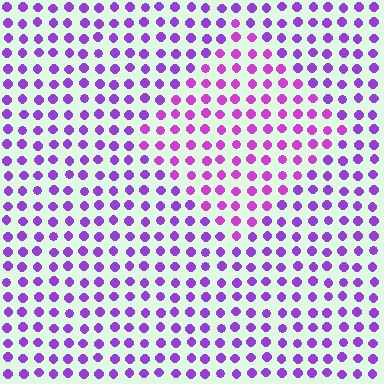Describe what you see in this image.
The image is filled with small purple elements in a uniform arrangement. A diamond-shaped region is visible where the elements are tinted to a slightly different hue, forming a subtle color boundary.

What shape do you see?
I see a diamond.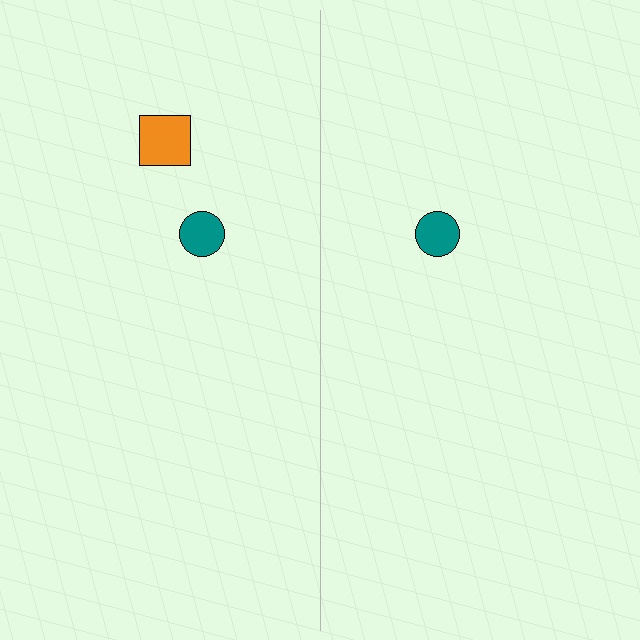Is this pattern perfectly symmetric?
No, the pattern is not perfectly symmetric. A orange square is missing from the right side.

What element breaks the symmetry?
A orange square is missing from the right side.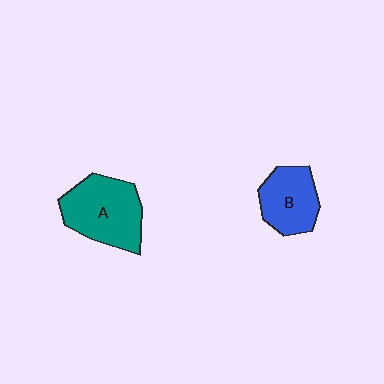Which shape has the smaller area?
Shape B (blue).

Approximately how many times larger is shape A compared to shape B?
Approximately 1.4 times.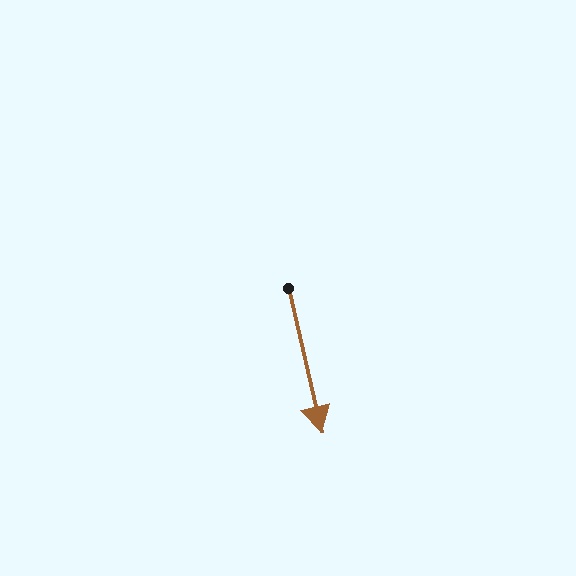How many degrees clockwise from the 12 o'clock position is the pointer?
Approximately 167 degrees.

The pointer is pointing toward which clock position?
Roughly 6 o'clock.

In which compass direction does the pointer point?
South.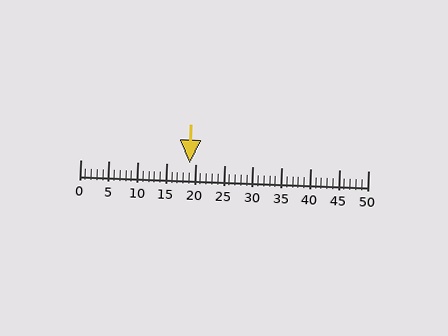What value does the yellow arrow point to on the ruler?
The yellow arrow points to approximately 19.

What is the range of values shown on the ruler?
The ruler shows values from 0 to 50.